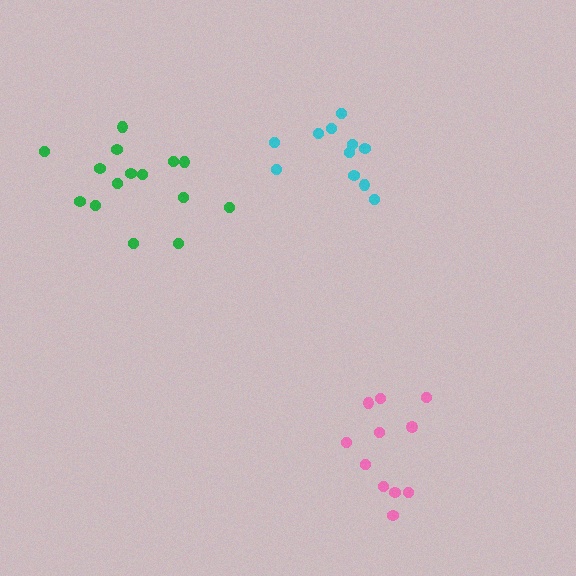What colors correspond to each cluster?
The clusters are colored: cyan, pink, green.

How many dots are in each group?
Group 1: 11 dots, Group 2: 11 dots, Group 3: 15 dots (37 total).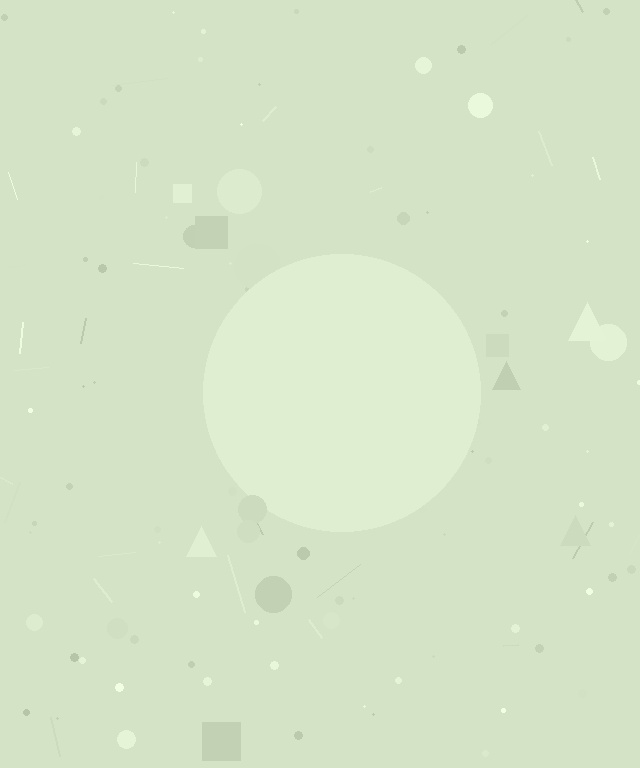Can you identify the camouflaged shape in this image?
The camouflaged shape is a circle.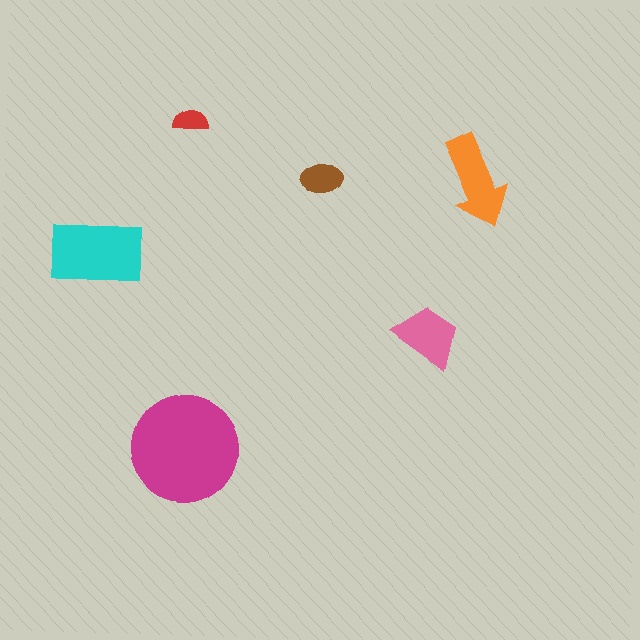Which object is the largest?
The magenta circle.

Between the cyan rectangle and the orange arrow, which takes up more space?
The cyan rectangle.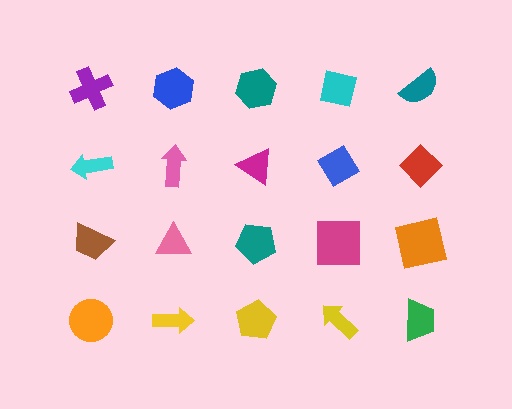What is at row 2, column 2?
A pink arrow.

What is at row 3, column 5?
An orange square.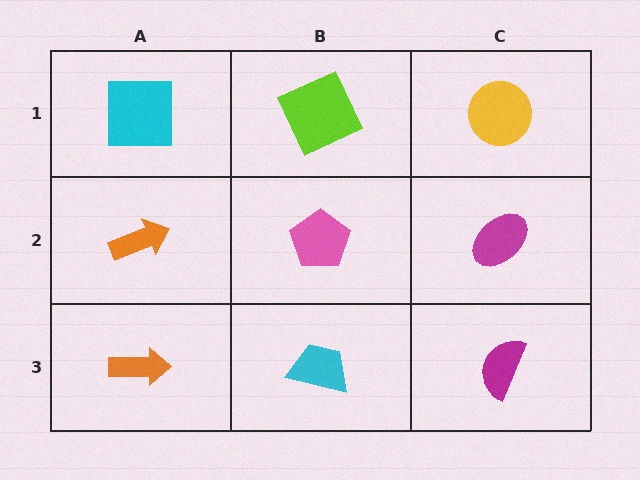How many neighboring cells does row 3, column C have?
2.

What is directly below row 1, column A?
An orange arrow.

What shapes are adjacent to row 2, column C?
A yellow circle (row 1, column C), a magenta semicircle (row 3, column C), a pink pentagon (row 2, column B).